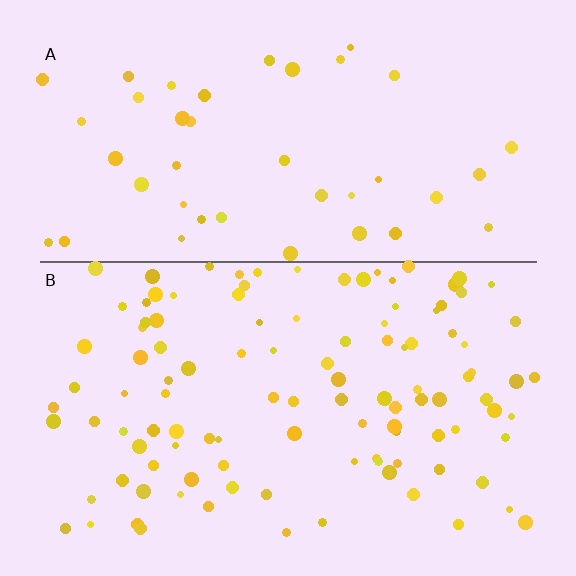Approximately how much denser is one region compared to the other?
Approximately 2.6× — region B over region A.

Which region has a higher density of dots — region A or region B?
B (the bottom).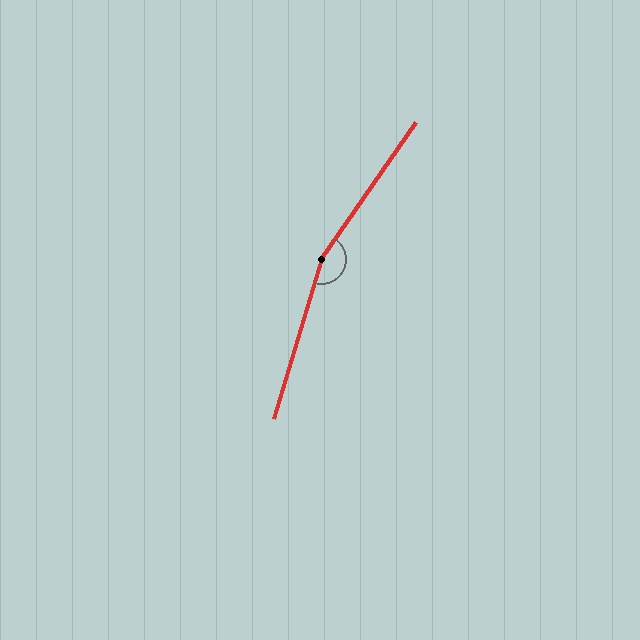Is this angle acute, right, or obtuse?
It is obtuse.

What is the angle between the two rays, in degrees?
Approximately 162 degrees.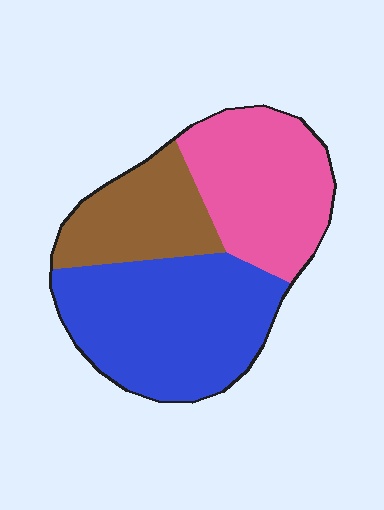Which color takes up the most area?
Blue, at roughly 45%.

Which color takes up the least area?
Brown, at roughly 20%.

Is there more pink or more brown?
Pink.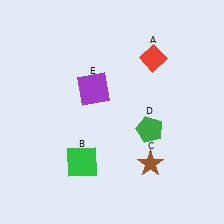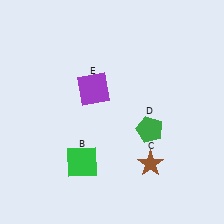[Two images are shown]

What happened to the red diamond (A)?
The red diamond (A) was removed in Image 2. It was in the top-right area of Image 1.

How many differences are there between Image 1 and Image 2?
There is 1 difference between the two images.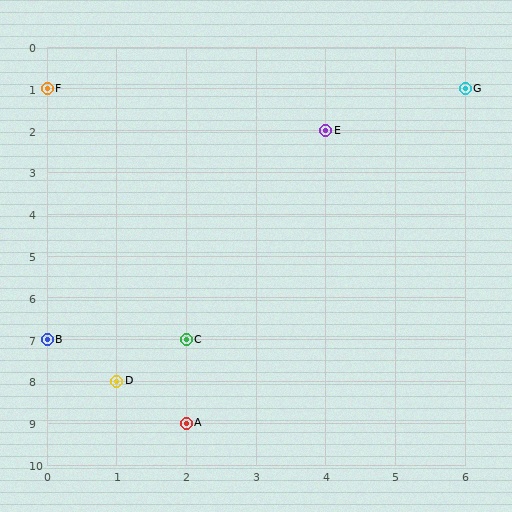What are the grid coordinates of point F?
Point F is at grid coordinates (0, 1).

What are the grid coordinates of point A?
Point A is at grid coordinates (2, 9).